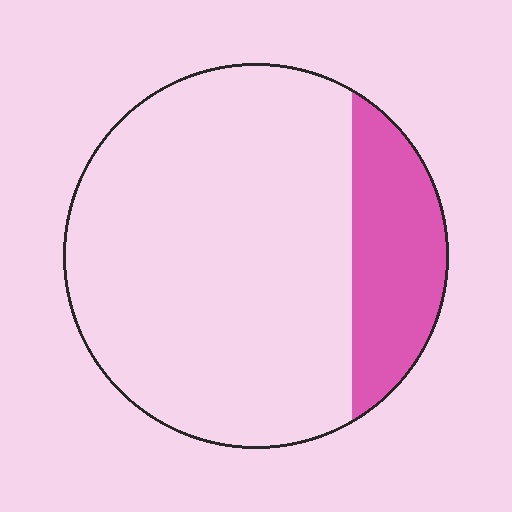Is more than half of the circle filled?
No.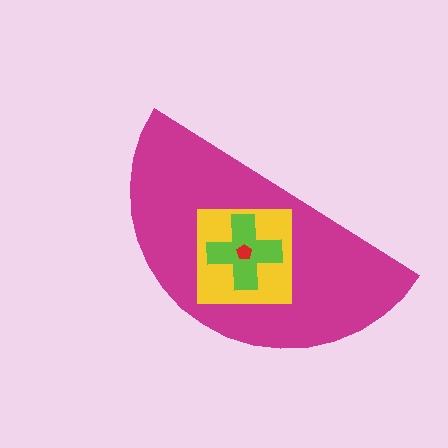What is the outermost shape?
The magenta semicircle.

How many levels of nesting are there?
4.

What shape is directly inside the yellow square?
The lime cross.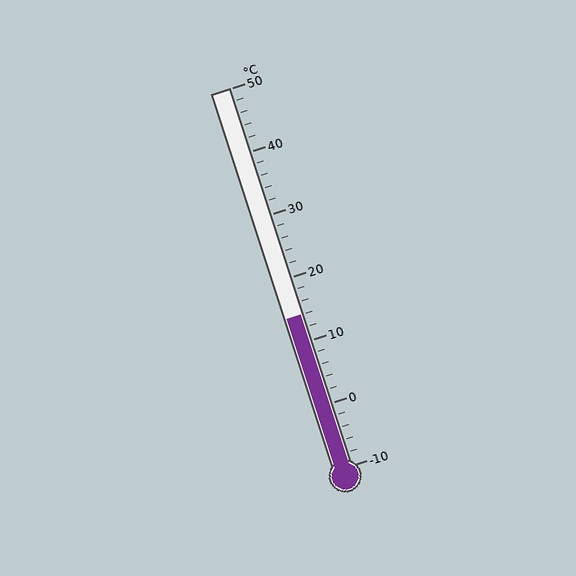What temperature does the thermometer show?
The thermometer shows approximately 14°C.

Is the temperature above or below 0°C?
The temperature is above 0°C.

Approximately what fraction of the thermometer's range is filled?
The thermometer is filled to approximately 40% of its range.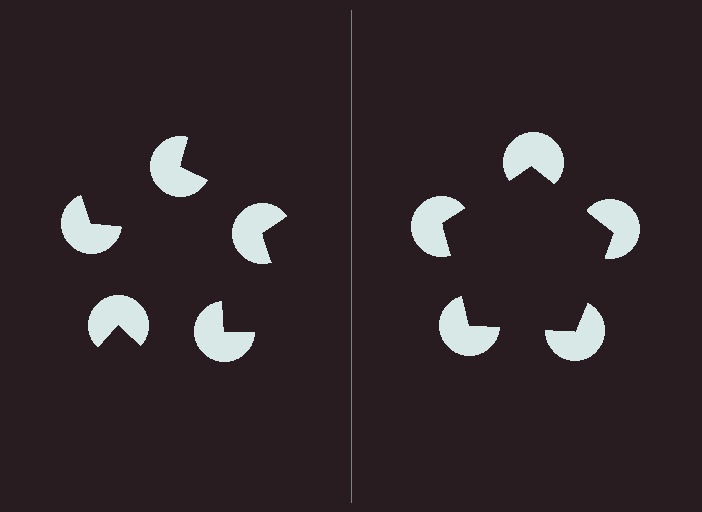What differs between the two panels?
The pac-man discs are positioned identically on both sides; only the wedge orientations differ. On the right they align to a pentagon; on the left they are misaligned.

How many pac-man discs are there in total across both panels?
10 — 5 on each side.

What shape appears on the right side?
An illusory pentagon.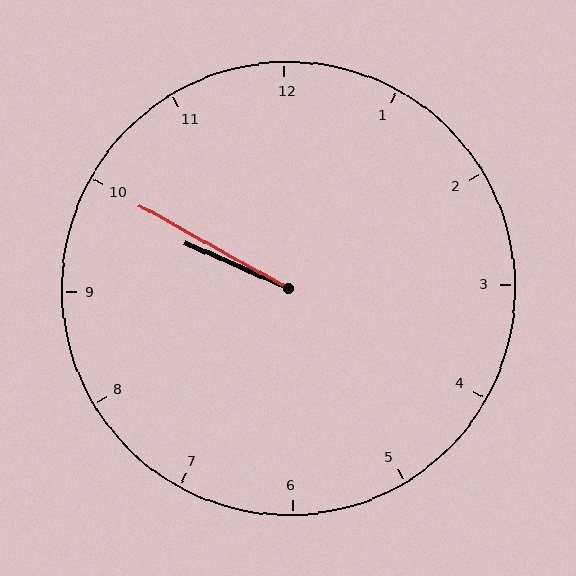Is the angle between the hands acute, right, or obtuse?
It is acute.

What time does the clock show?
9:50.